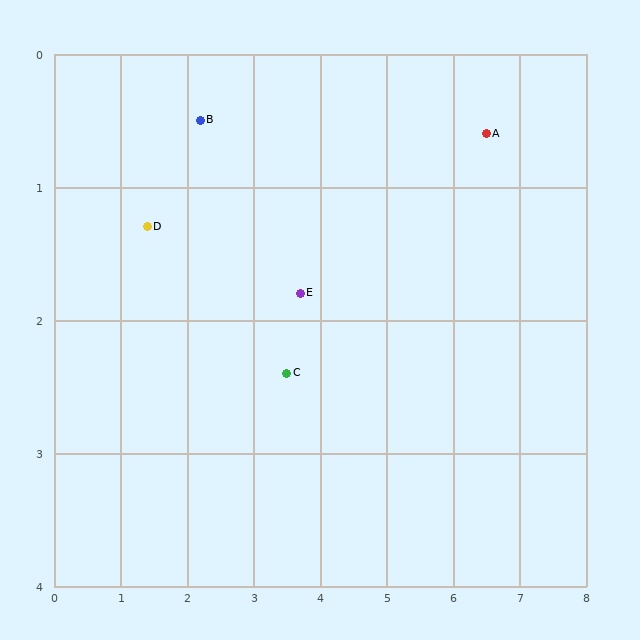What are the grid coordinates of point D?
Point D is at approximately (1.4, 1.3).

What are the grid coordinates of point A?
Point A is at approximately (6.5, 0.6).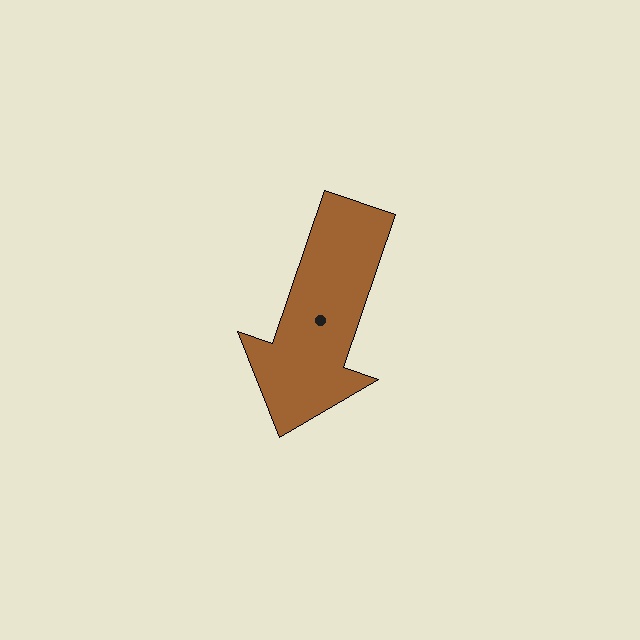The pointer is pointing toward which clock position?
Roughly 7 o'clock.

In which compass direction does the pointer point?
South.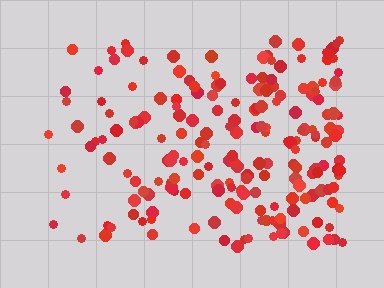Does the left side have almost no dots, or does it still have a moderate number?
Still a moderate number, just noticeably fewer than the right.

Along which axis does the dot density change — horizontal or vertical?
Horizontal.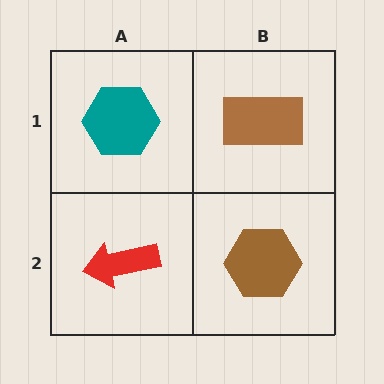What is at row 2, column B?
A brown hexagon.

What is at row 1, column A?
A teal hexagon.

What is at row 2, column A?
A red arrow.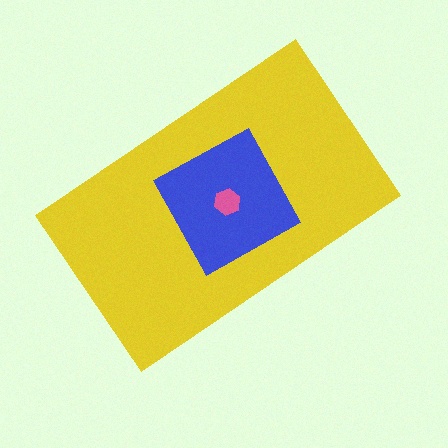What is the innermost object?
The pink hexagon.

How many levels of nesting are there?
3.